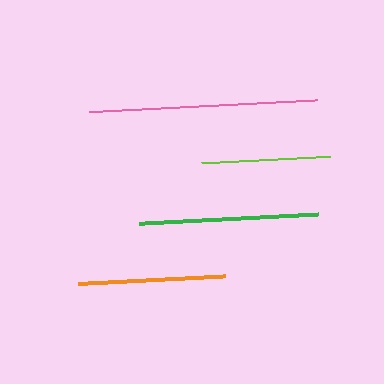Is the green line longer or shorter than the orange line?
The green line is longer than the orange line.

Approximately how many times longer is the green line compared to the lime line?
The green line is approximately 1.4 times the length of the lime line.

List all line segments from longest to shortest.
From longest to shortest: pink, green, orange, lime.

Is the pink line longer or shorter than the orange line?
The pink line is longer than the orange line.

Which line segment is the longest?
The pink line is the longest at approximately 228 pixels.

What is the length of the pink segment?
The pink segment is approximately 228 pixels long.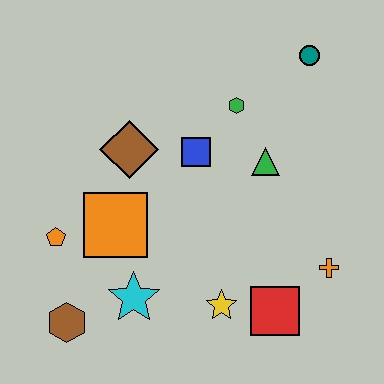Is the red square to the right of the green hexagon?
Yes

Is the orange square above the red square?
Yes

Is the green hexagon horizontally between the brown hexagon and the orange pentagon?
No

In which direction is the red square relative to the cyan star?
The red square is to the right of the cyan star.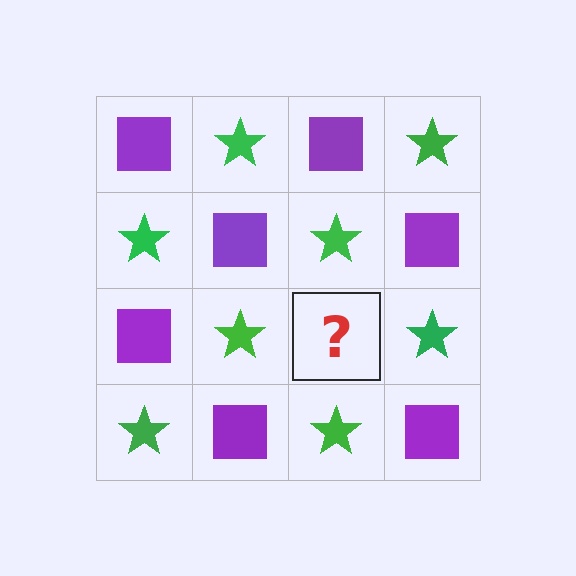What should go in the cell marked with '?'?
The missing cell should contain a purple square.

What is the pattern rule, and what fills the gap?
The rule is that it alternates purple square and green star in a checkerboard pattern. The gap should be filled with a purple square.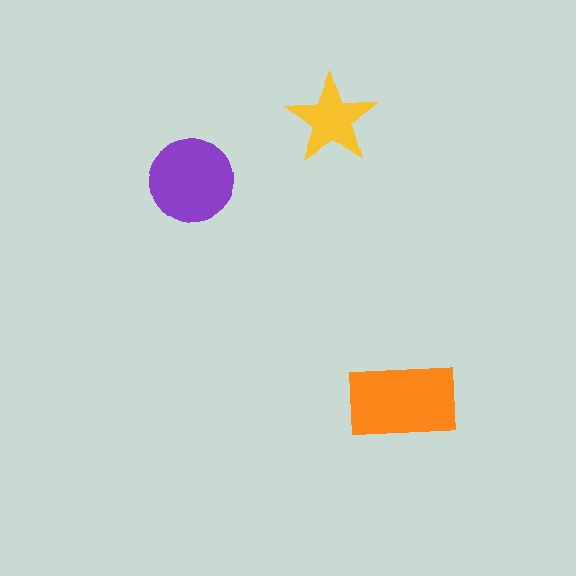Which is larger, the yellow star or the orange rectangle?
The orange rectangle.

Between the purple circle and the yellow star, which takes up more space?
The purple circle.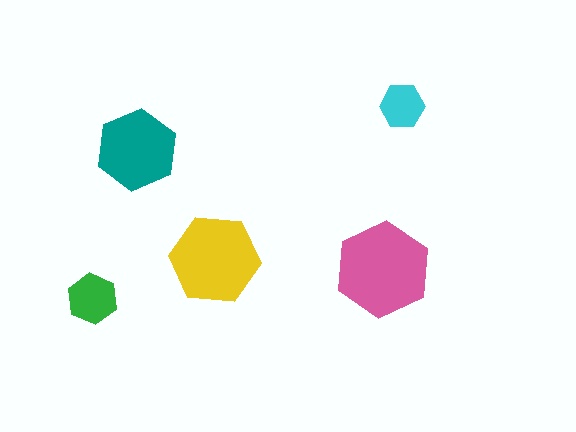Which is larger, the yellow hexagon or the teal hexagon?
The yellow one.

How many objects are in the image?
There are 5 objects in the image.